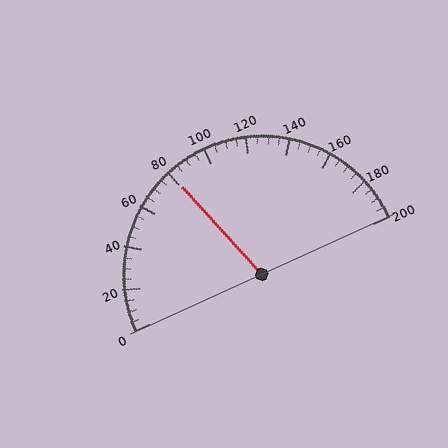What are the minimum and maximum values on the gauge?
The gauge ranges from 0 to 200.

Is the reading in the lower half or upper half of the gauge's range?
The reading is in the lower half of the range (0 to 200).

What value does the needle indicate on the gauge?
The needle indicates approximately 80.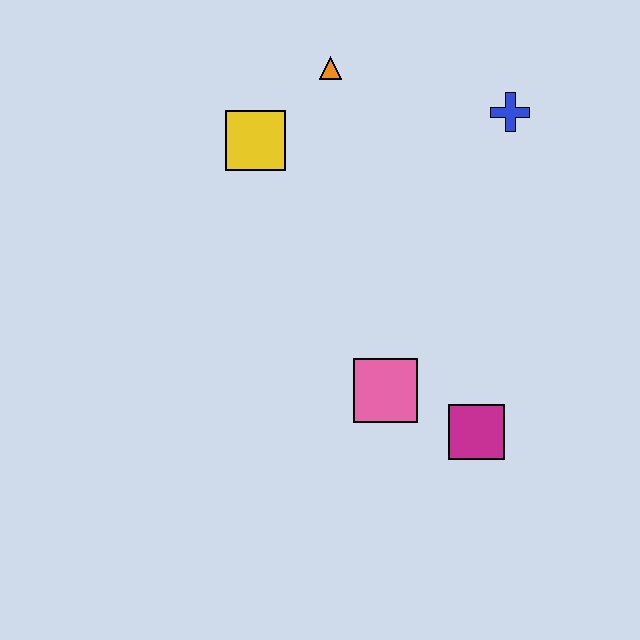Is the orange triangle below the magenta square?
No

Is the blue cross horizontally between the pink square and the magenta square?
No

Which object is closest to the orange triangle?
The yellow square is closest to the orange triangle.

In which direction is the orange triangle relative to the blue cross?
The orange triangle is to the left of the blue cross.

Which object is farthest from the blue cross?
The magenta square is farthest from the blue cross.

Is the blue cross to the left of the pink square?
No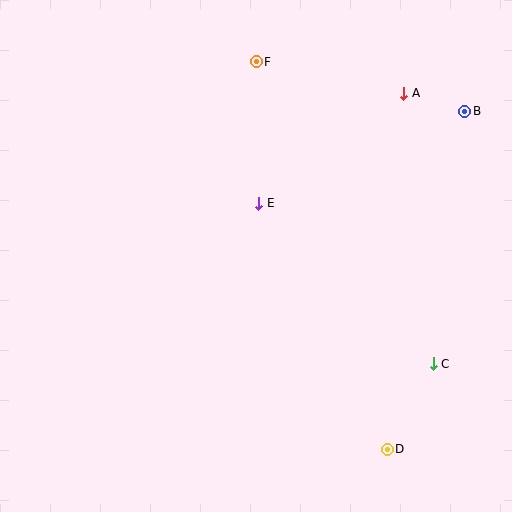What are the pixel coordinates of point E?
Point E is at (259, 203).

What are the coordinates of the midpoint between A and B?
The midpoint between A and B is at (434, 102).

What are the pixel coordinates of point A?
Point A is at (404, 93).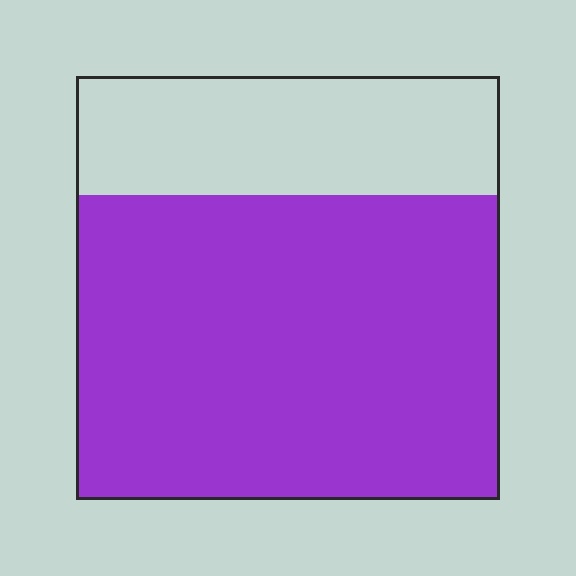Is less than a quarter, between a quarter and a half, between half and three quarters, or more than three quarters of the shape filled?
Between half and three quarters.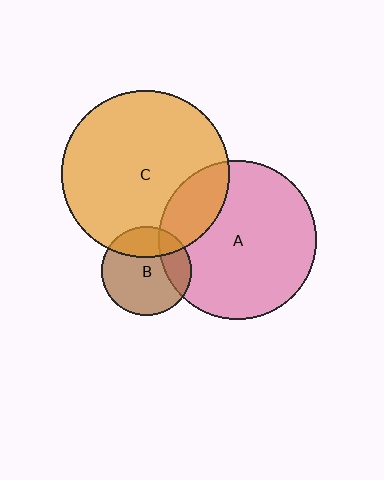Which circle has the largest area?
Circle C (orange).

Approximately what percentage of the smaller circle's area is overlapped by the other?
Approximately 20%.